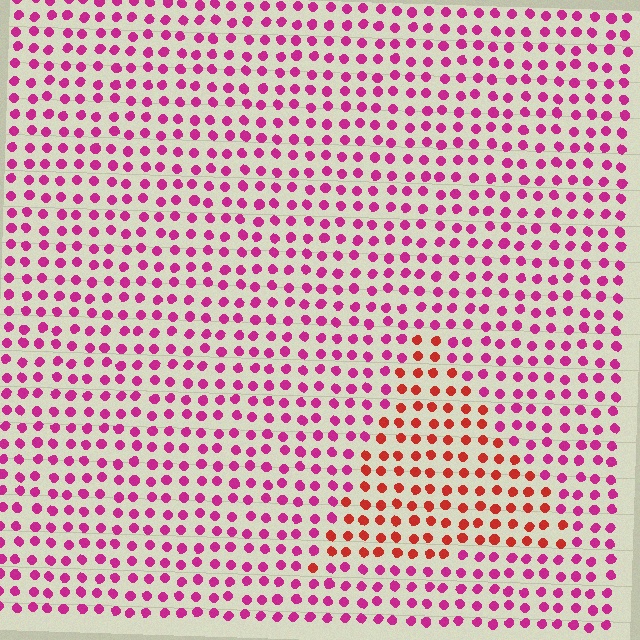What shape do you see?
I see a triangle.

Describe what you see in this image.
The image is filled with small magenta elements in a uniform arrangement. A triangle-shaped region is visible where the elements are tinted to a slightly different hue, forming a subtle color boundary.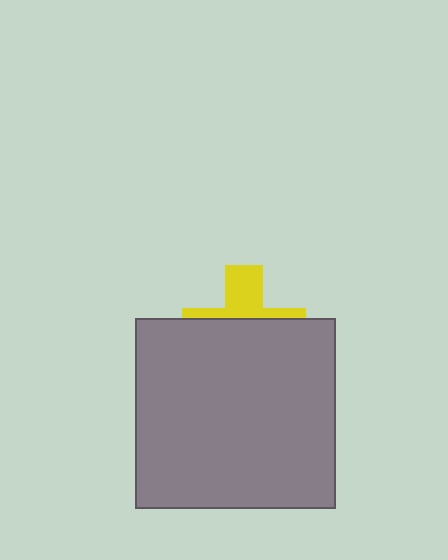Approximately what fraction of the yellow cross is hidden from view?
Roughly 65% of the yellow cross is hidden behind the gray rectangle.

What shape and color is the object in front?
The object in front is a gray rectangle.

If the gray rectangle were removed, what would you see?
You would see the complete yellow cross.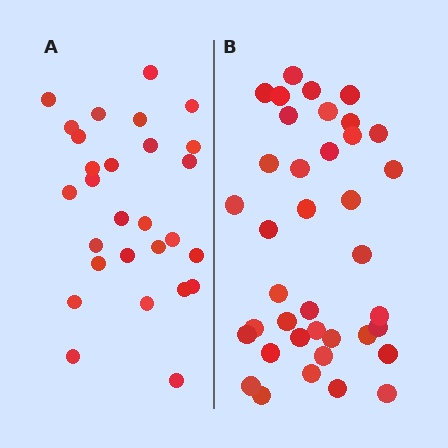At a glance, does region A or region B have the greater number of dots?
Region B (the right region) has more dots.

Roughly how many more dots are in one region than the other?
Region B has roughly 10 or so more dots than region A.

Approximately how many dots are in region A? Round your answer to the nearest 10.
About 30 dots. (The exact count is 28, which rounds to 30.)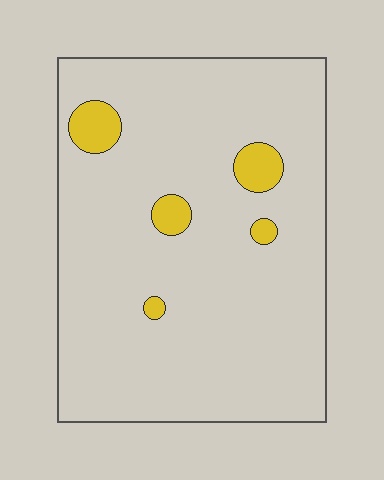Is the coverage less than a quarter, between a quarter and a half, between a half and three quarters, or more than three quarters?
Less than a quarter.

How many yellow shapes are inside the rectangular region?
5.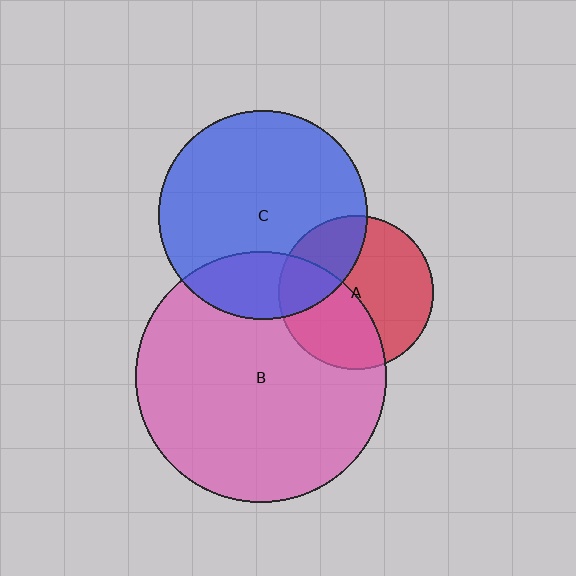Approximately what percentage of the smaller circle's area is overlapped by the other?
Approximately 30%.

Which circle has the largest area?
Circle B (pink).